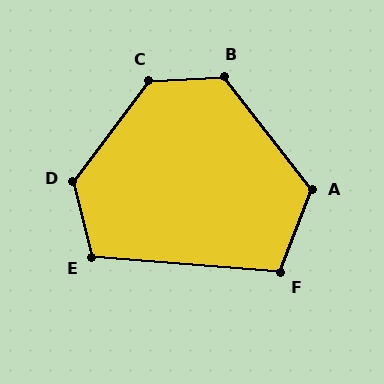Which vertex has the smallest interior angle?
F, at approximately 106 degrees.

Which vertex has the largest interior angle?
C, at approximately 130 degrees.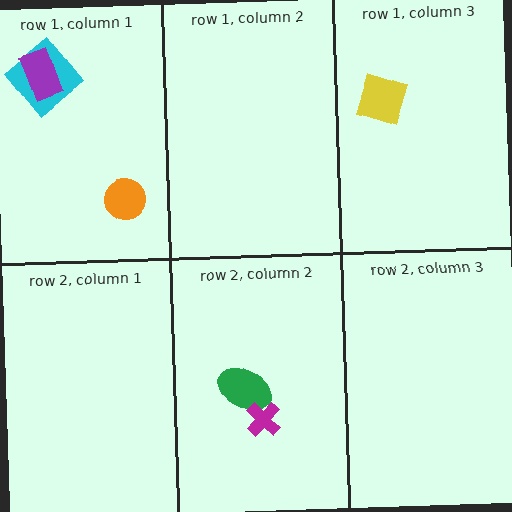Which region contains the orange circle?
The row 1, column 1 region.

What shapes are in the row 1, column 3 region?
The yellow diamond.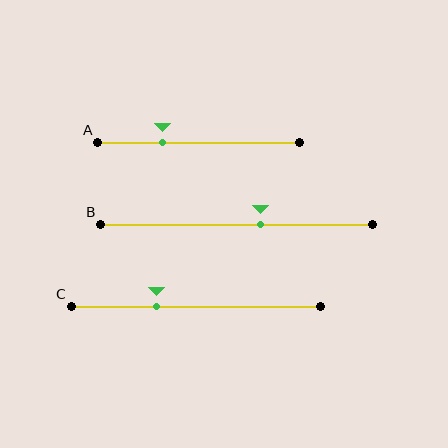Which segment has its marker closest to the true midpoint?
Segment B has its marker closest to the true midpoint.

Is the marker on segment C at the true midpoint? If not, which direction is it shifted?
No, the marker on segment C is shifted to the left by about 16% of the segment length.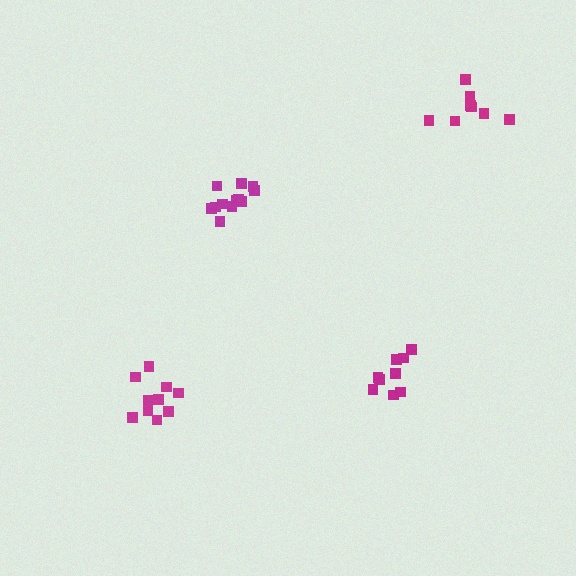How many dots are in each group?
Group 1: 9 dots, Group 2: 10 dots, Group 3: 12 dots, Group 4: 8 dots (39 total).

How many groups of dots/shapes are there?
There are 4 groups.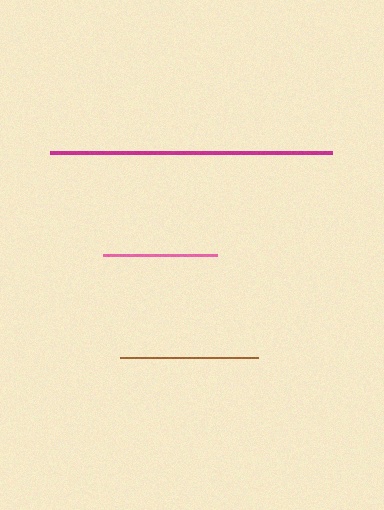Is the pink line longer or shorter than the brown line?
The brown line is longer than the pink line.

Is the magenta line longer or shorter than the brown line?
The magenta line is longer than the brown line.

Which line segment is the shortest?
The pink line is the shortest at approximately 115 pixels.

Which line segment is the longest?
The magenta line is the longest at approximately 282 pixels.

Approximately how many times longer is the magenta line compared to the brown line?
The magenta line is approximately 2.1 times the length of the brown line.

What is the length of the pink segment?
The pink segment is approximately 115 pixels long.